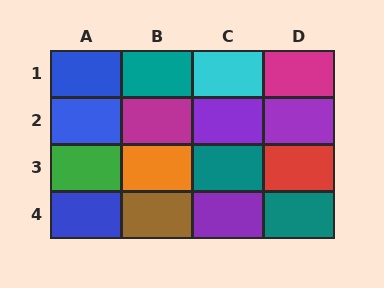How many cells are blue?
3 cells are blue.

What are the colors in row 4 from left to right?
Blue, brown, purple, teal.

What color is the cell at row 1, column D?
Magenta.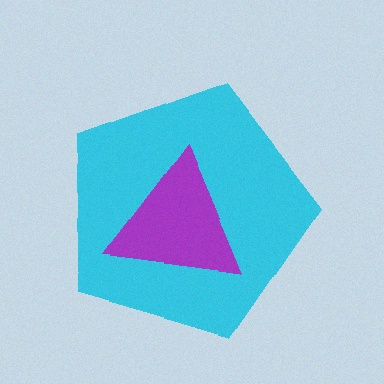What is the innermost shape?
The purple triangle.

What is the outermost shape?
The cyan pentagon.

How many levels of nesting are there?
2.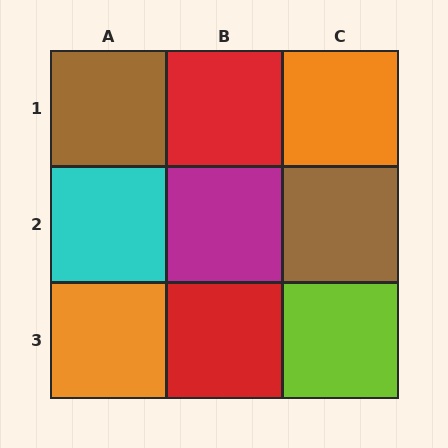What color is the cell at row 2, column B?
Magenta.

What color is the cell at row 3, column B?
Red.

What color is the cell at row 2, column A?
Cyan.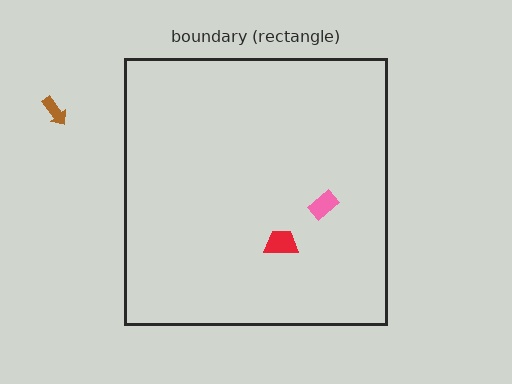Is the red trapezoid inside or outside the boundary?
Inside.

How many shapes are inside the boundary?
2 inside, 1 outside.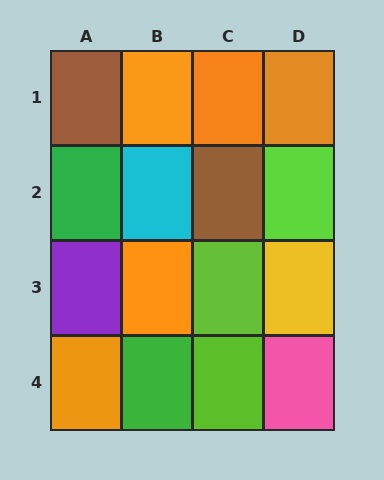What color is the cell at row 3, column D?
Yellow.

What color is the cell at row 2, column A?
Green.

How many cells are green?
2 cells are green.